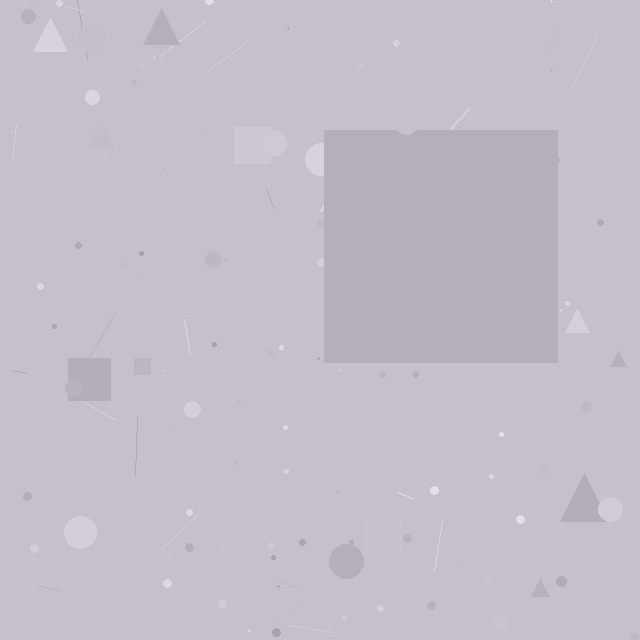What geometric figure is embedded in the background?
A square is embedded in the background.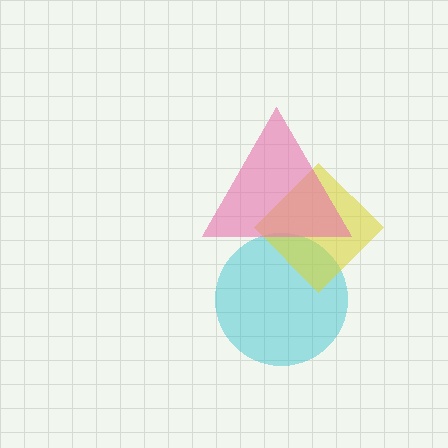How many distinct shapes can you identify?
There are 3 distinct shapes: a cyan circle, a yellow diamond, a pink triangle.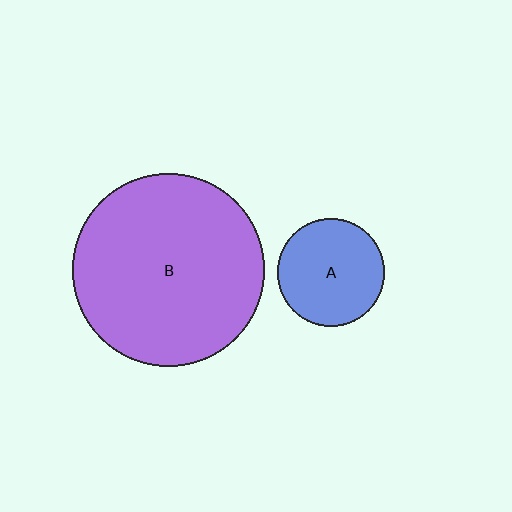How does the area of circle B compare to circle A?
Approximately 3.2 times.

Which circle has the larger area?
Circle B (purple).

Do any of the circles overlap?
No, none of the circles overlap.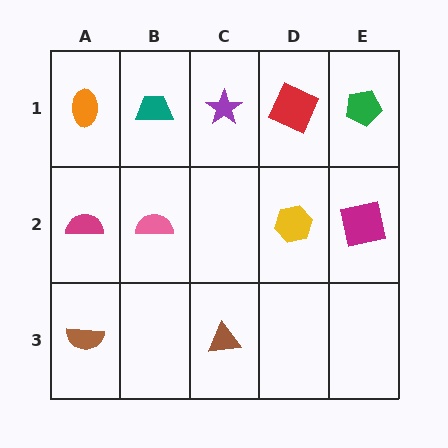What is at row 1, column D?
A red square.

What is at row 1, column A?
An orange ellipse.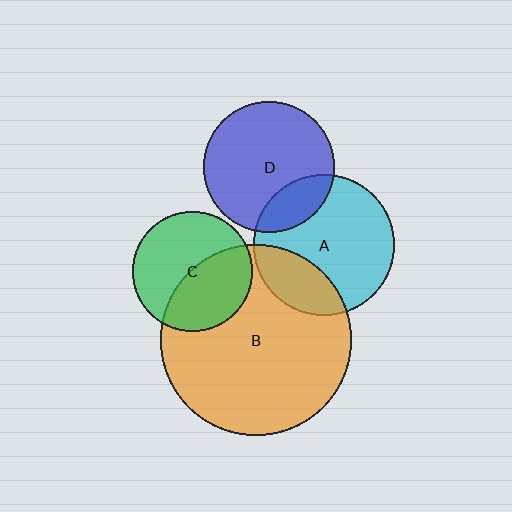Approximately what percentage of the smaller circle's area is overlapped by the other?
Approximately 20%.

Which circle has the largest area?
Circle B (orange).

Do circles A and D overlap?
Yes.